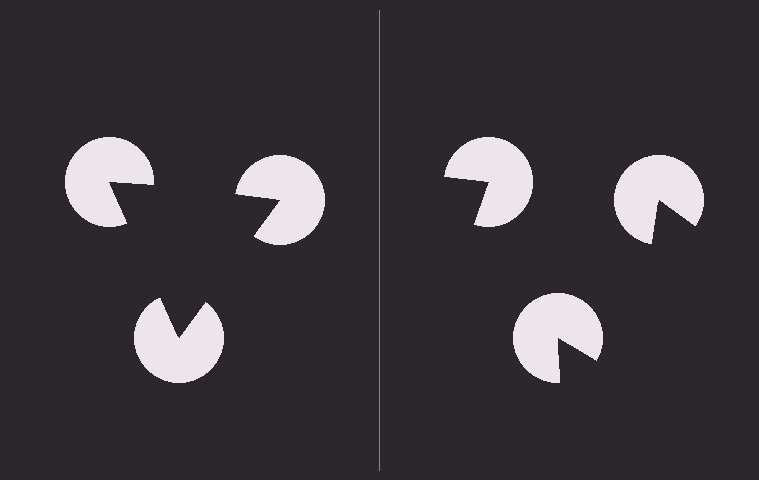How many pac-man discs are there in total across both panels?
6 — 3 on each side.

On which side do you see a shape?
An illusory triangle appears on the left side. On the right side the wedge cuts are rotated, so no coherent shape forms.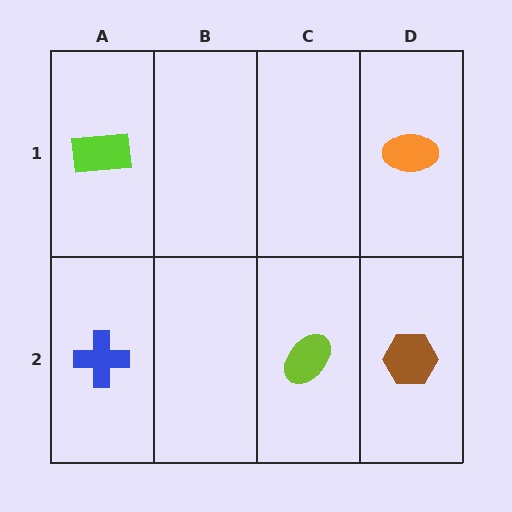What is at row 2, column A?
A blue cross.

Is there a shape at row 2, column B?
No, that cell is empty.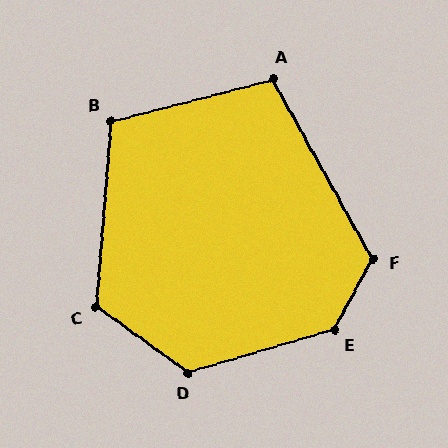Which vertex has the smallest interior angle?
A, at approximately 105 degrees.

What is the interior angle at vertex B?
Approximately 109 degrees (obtuse).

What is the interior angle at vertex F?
Approximately 123 degrees (obtuse).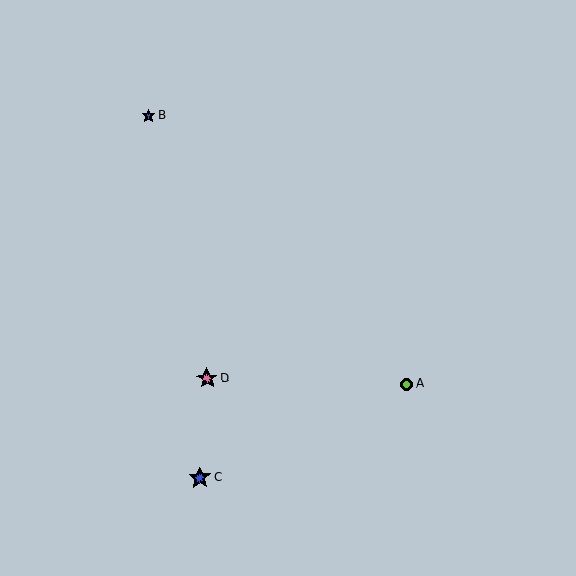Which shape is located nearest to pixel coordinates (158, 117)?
The blue star (labeled B) at (149, 116) is nearest to that location.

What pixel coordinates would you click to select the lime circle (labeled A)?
Click at (406, 384) to select the lime circle A.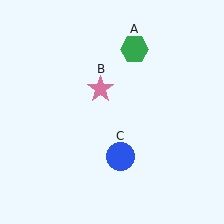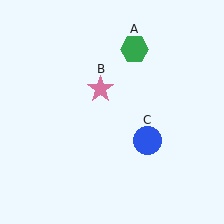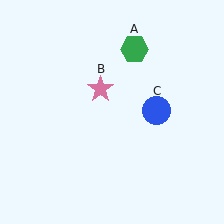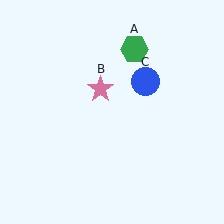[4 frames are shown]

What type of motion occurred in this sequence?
The blue circle (object C) rotated counterclockwise around the center of the scene.